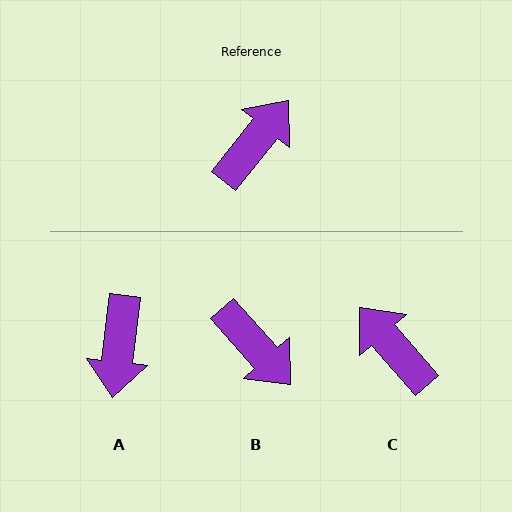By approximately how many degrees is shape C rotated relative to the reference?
Approximately 79 degrees counter-clockwise.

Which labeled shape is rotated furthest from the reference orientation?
A, about 148 degrees away.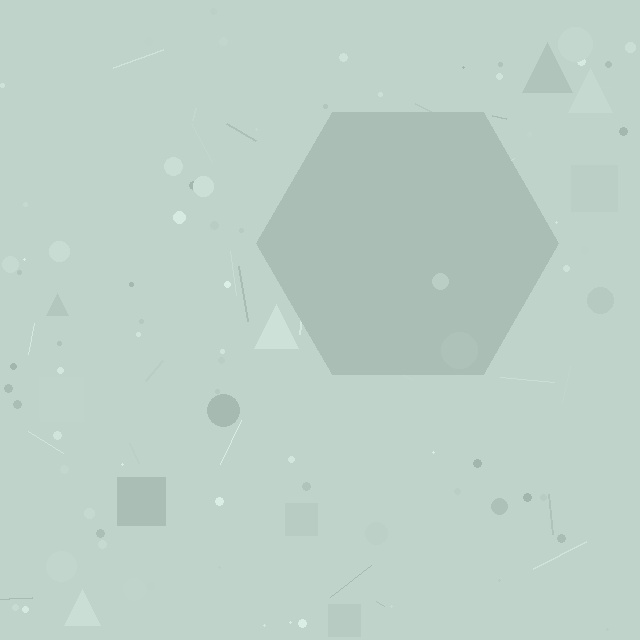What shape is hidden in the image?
A hexagon is hidden in the image.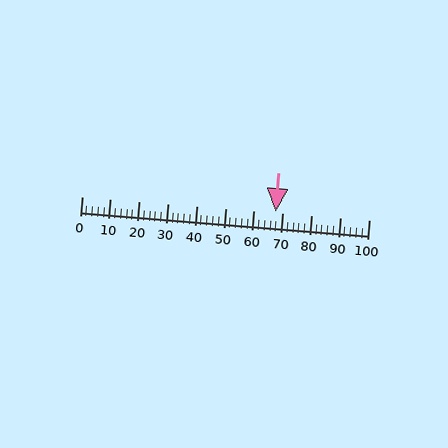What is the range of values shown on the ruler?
The ruler shows values from 0 to 100.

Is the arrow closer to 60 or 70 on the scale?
The arrow is closer to 70.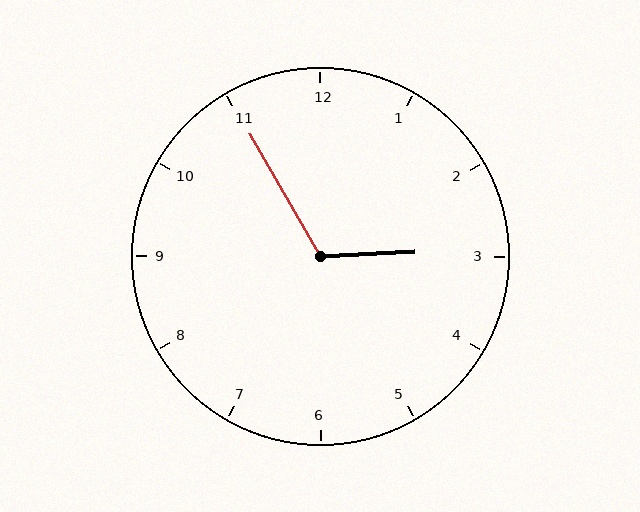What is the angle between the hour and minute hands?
Approximately 118 degrees.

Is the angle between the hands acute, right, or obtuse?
It is obtuse.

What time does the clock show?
2:55.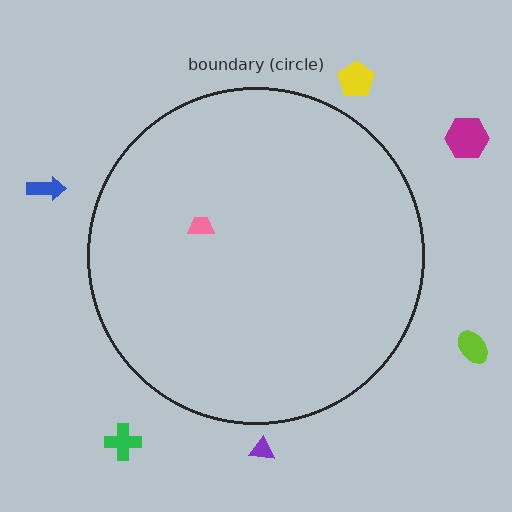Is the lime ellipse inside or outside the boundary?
Outside.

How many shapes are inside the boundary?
1 inside, 6 outside.